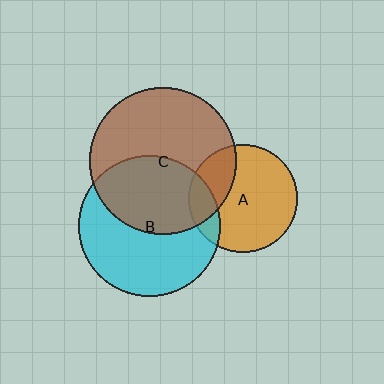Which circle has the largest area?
Circle C (brown).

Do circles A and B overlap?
Yes.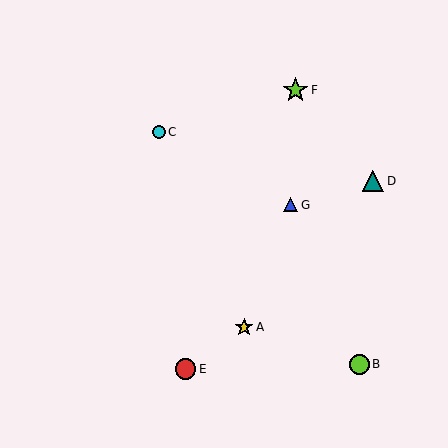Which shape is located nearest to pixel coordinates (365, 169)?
The teal triangle (labeled D) at (373, 181) is nearest to that location.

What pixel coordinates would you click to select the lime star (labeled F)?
Click at (296, 90) to select the lime star F.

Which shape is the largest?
The lime star (labeled F) is the largest.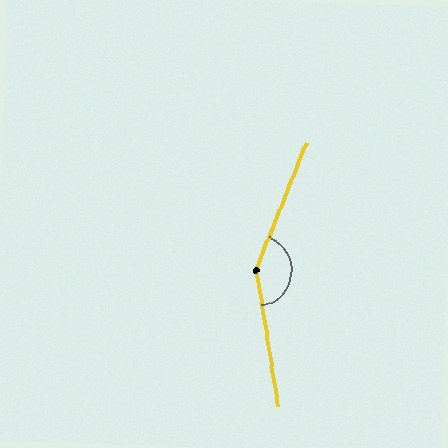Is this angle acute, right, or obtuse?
It is obtuse.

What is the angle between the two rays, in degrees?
Approximately 150 degrees.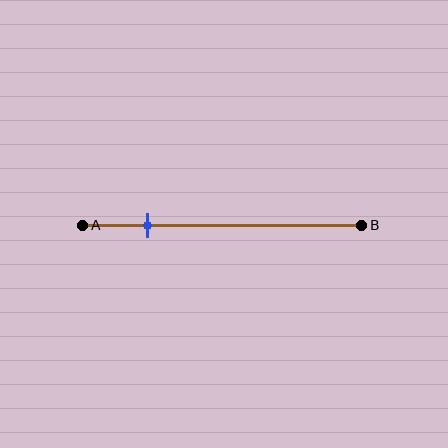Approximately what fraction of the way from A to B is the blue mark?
The blue mark is approximately 25% of the way from A to B.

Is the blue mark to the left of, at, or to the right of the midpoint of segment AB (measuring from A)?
The blue mark is to the left of the midpoint of segment AB.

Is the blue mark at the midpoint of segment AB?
No, the mark is at about 25% from A, not at the 50% midpoint.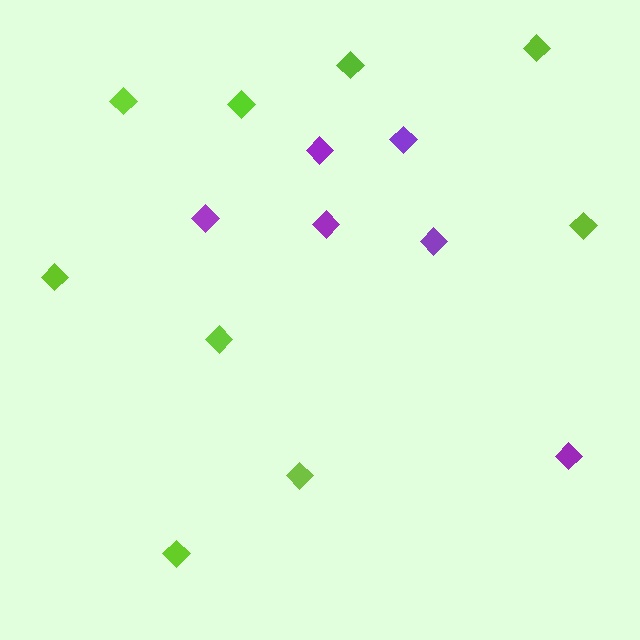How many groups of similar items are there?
There are 2 groups: one group of purple diamonds (6) and one group of lime diamonds (9).